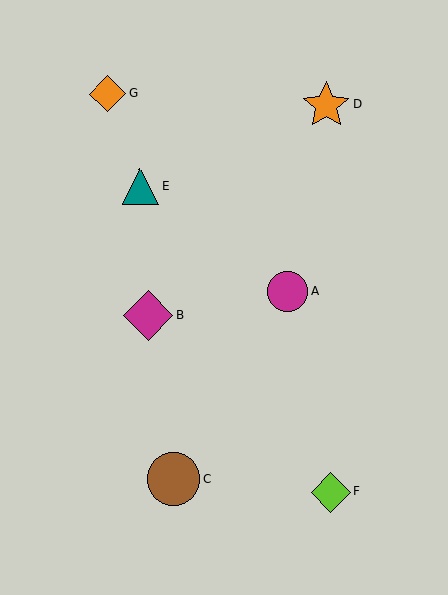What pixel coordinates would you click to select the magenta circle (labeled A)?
Click at (288, 291) to select the magenta circle A.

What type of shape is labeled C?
Shape C is a brown circle.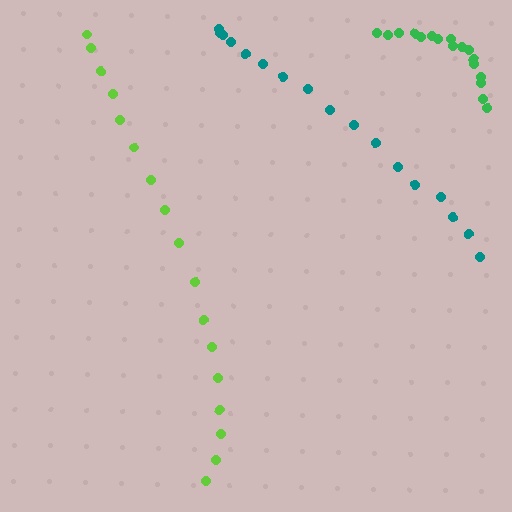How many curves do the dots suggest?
There are 3 distinct paths.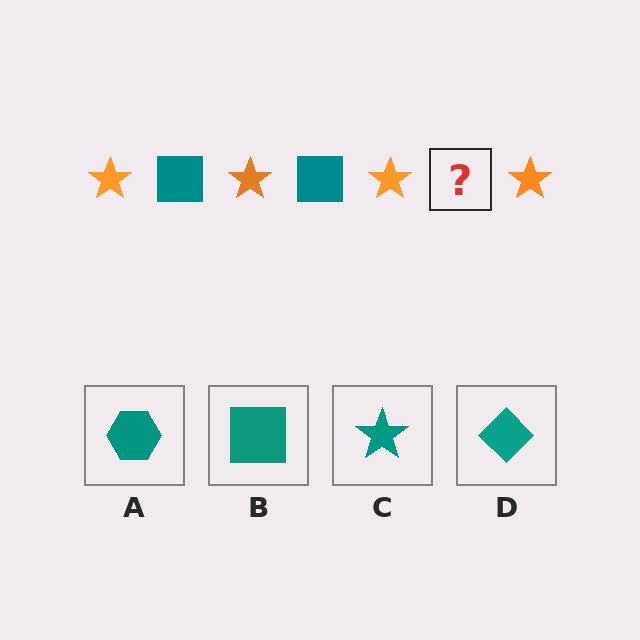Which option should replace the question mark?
Option B.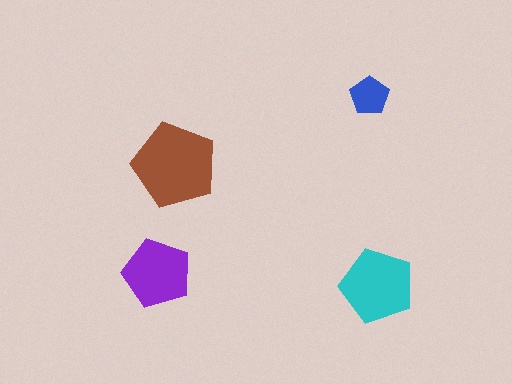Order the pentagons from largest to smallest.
the brown one, the cyan one, the purple one, the blue one.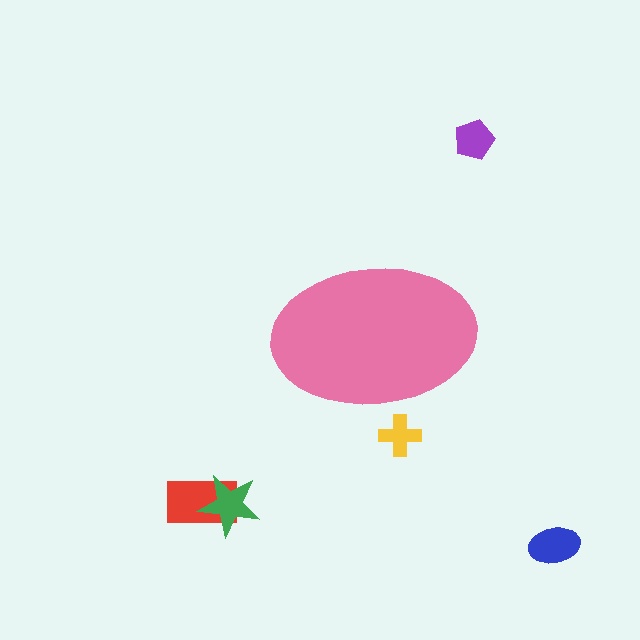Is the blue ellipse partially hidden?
No, the blue ellipse is fully visible.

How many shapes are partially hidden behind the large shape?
1 shape is partially hidden.